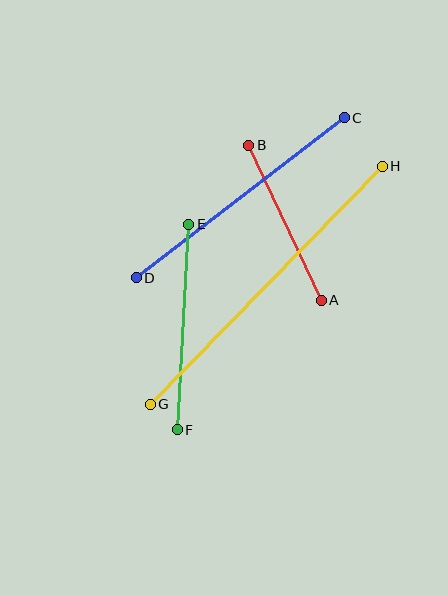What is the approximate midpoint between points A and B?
The midpoint is at approximately (285, 223) pixels.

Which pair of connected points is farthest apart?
Points G and H are farthest apart.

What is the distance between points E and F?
The distance is approximately 206 pixels.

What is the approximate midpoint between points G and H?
The midpoint is at approximately (266, 285) pixels.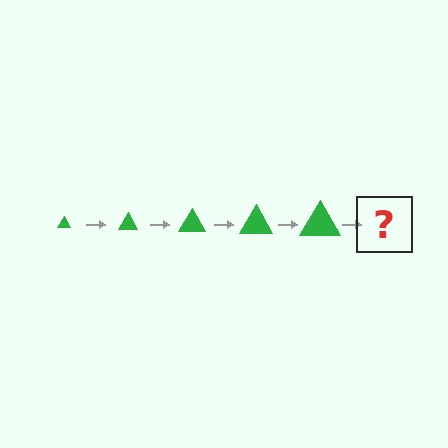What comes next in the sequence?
The next element should be a green triangle, larger than the previous one.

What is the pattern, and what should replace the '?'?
The pattern is that the triangle gets progressively larger each step. The '?' should be a green triangle, larger than the previous one.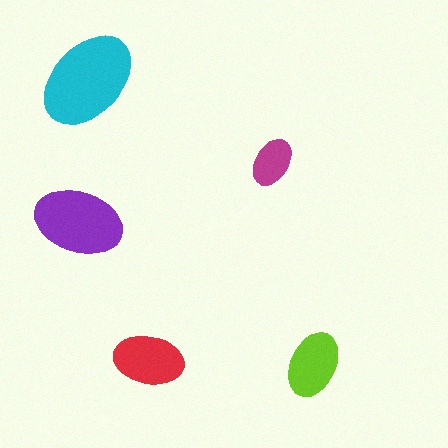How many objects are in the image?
There are 5 objects in the image.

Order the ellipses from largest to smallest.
the cyan one, the purple one, the red one, the lime one, the magenta one.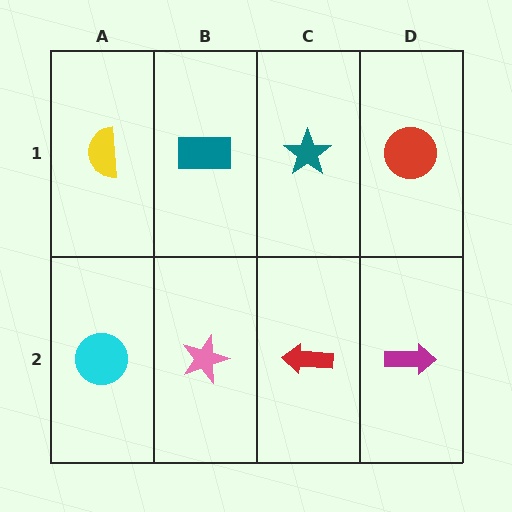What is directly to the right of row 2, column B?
A red arrow.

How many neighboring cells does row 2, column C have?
3.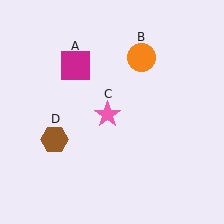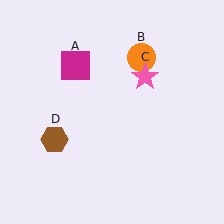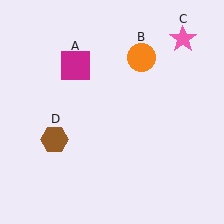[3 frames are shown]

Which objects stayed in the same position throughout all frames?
Magenta square (object A) and orange circle (object B) and brown hexagon (object D) remained stationary.